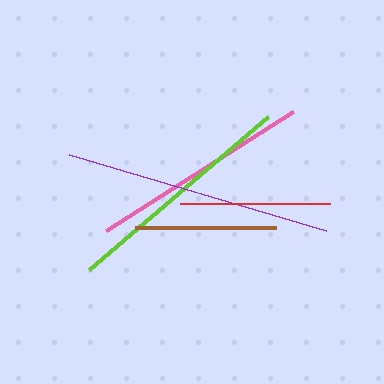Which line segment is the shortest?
The brown line is the shortest at approximately 141 pixels.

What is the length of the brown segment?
The brown segment is approximately 141 pixels long.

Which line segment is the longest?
The purple line is the longest at approximately 269 pixels.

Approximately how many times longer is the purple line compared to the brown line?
The purple line is approximately 1.9 times the length of the brown line.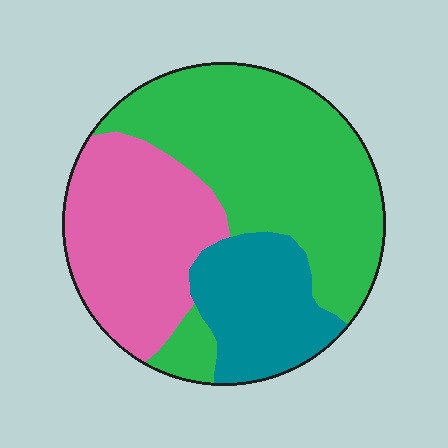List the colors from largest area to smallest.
From largest to smallest: green, pink, teal.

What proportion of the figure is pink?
Pink covers around 30% of the figure.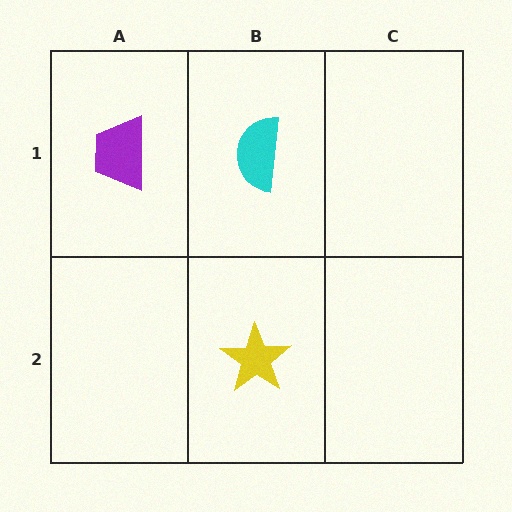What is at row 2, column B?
A yellow star.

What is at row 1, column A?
A purple trapezoid.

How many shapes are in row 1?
2 shapes.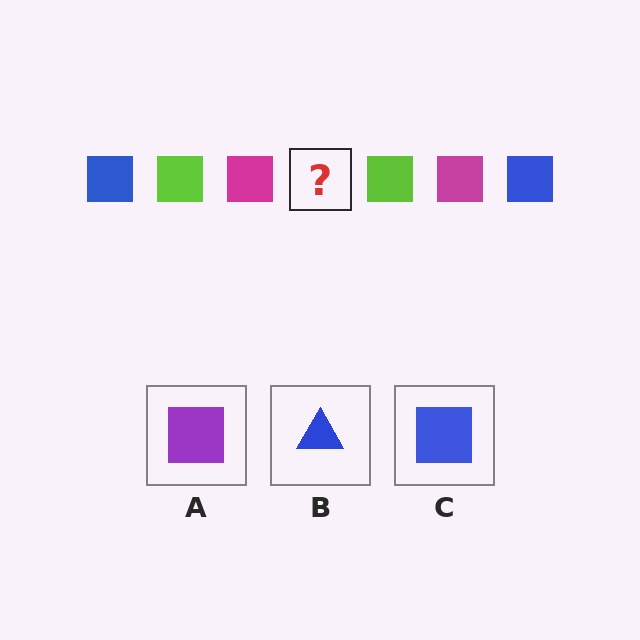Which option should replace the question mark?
Option C.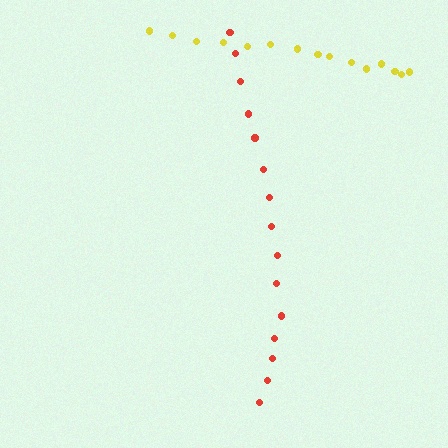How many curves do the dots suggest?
There are 2 distinct paths.